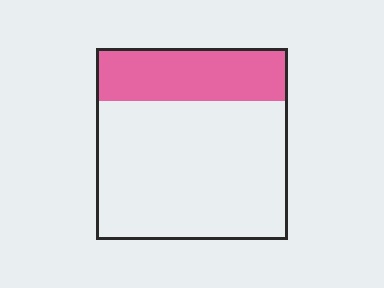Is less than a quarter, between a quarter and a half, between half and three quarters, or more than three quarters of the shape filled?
Between a quarter and a half.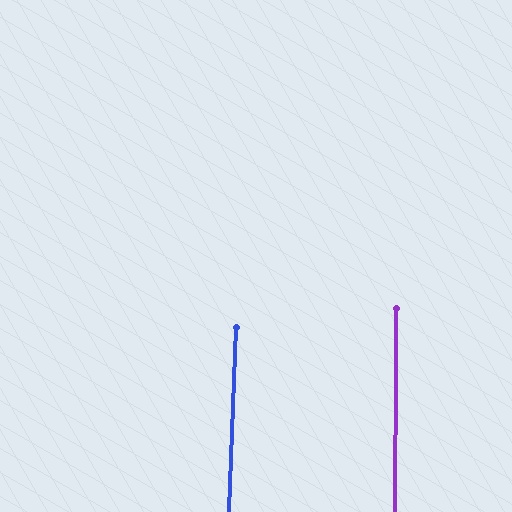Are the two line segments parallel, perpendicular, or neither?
Parallel — their directions differ by only 2.0°.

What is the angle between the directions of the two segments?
Approximately 2 degrees.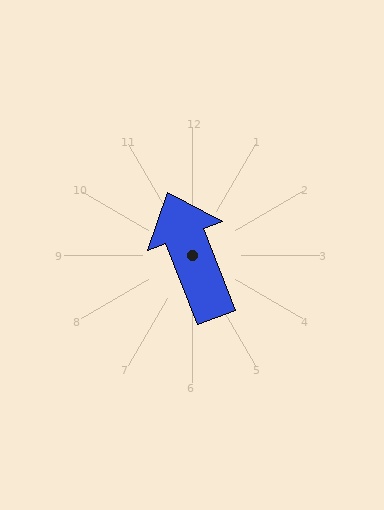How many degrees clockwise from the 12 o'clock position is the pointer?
Approximately 339 degrees.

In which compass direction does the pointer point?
North.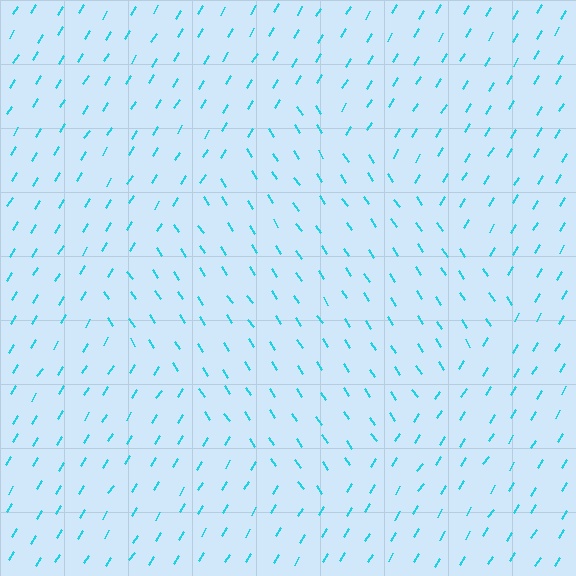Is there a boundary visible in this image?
Yes, there is a texture boundary formed by a change in line orientation.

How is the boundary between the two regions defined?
The boundary is defined purely by a change in line orientation (approximately 67 degrees difference). All lines are the same color and thickness.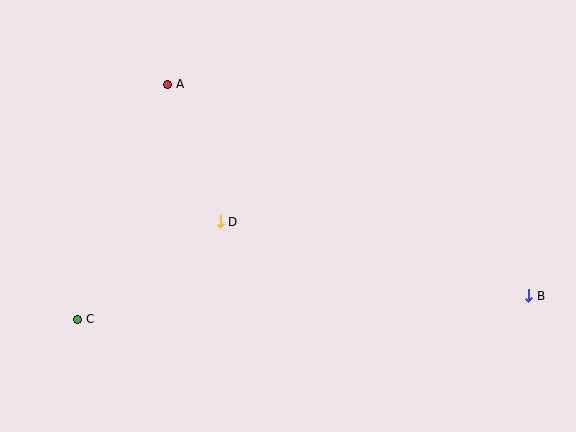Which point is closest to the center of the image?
Point D at (220, 221) is closest to the center.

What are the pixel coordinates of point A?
Point A is at (168, 85).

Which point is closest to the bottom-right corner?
Point B is closest to the bottom-right corner.